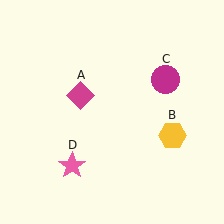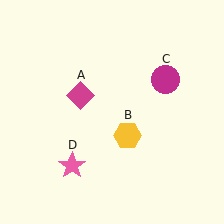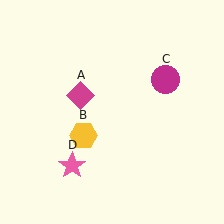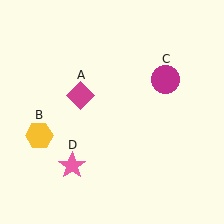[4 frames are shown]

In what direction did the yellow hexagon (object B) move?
The yellow hexagon (object B) moved left.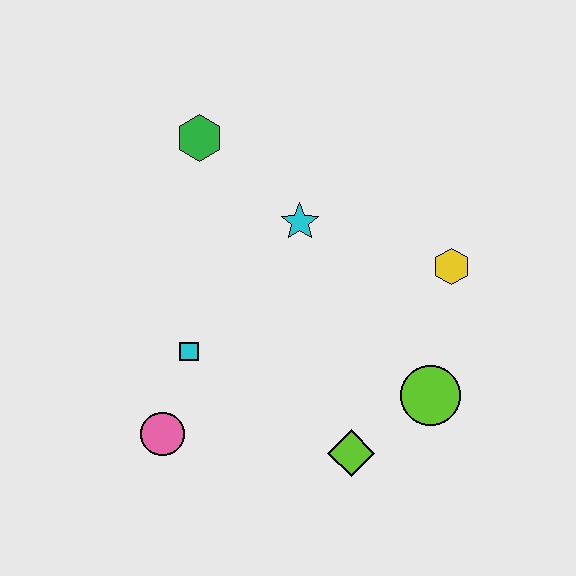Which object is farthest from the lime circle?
The green hexagon is farthest from the lime circle.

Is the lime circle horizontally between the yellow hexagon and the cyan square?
Yes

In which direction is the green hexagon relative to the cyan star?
The green hexagon is to the left of the cyan star.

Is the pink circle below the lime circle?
Yes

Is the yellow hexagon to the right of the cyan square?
Yes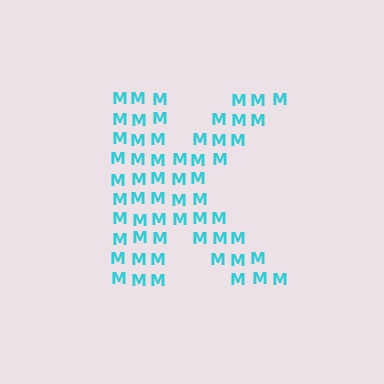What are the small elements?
The small elements are letter M's.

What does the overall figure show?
The overall figure shows the letter K.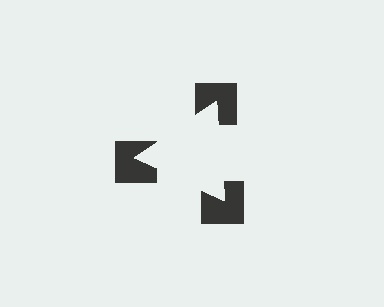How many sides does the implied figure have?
3 sides.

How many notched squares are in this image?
There are 3 — one at each vertex of the illusory triangle.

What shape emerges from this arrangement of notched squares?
An illusory triangle — its edges are inferred from the aligned wedge cuts in the notched squares, not physically drawn.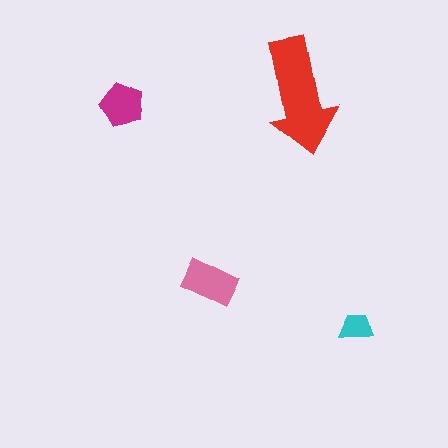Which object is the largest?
The red arrow.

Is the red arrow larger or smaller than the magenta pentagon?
Larger.